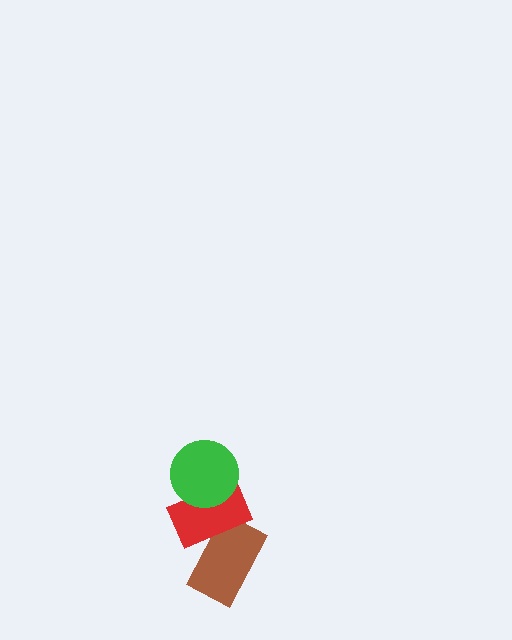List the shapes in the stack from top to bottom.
From top to bottom: the green circle, the red rectangle, the brown rectangle.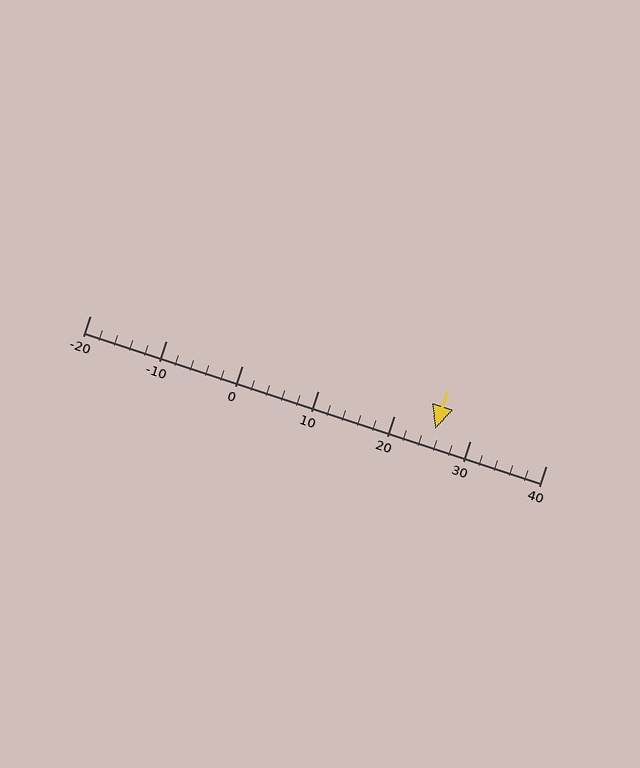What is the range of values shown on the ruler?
The ruler shows values from -20 to 40.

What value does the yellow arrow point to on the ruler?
The yellow arrow points to approximately 25.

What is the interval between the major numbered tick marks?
The major tick marks are spaced 10 units apart.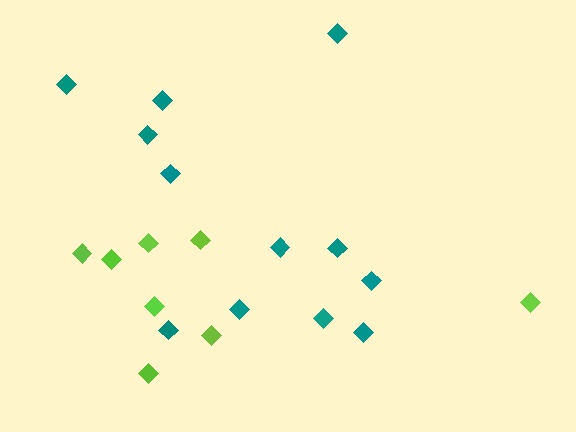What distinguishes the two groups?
There are 2 groups: one group of teal diamonds (12) and one group of lime diamonds (8).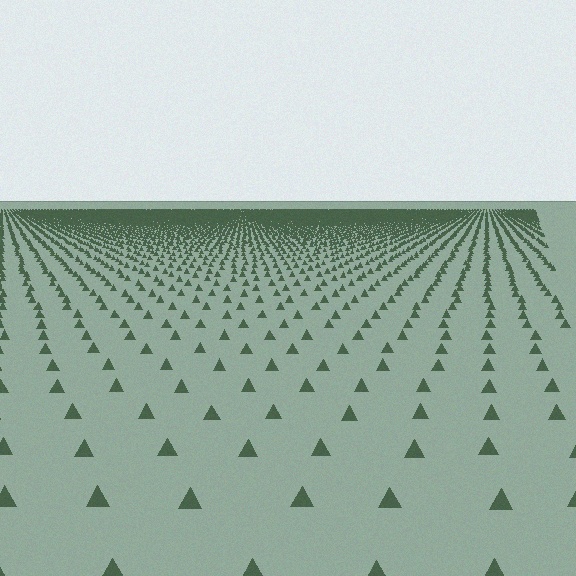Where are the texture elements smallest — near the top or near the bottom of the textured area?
Near the top.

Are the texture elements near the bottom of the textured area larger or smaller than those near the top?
Larger. Near the bottom, elements are closer to the viewer and appear at a bigger on-screen size.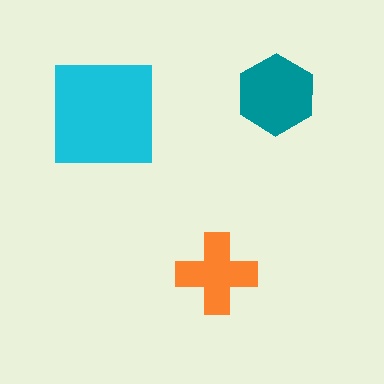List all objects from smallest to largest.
The orange cross, the teal hexagon, the cyan square.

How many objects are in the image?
There are 3 objects in the image.